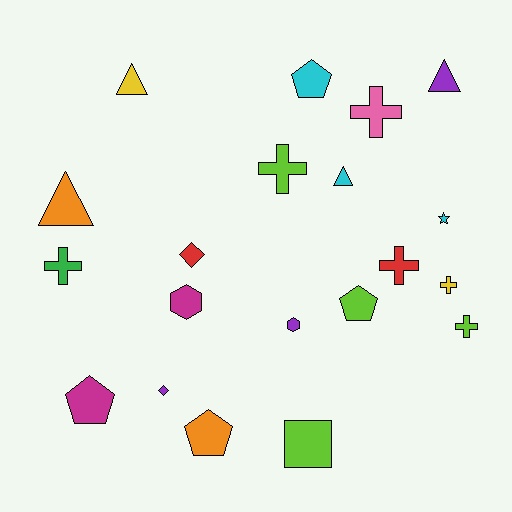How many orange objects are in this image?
There are 2 orange objects.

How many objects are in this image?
There are 20 objects.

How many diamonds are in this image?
There are 2 diamonds.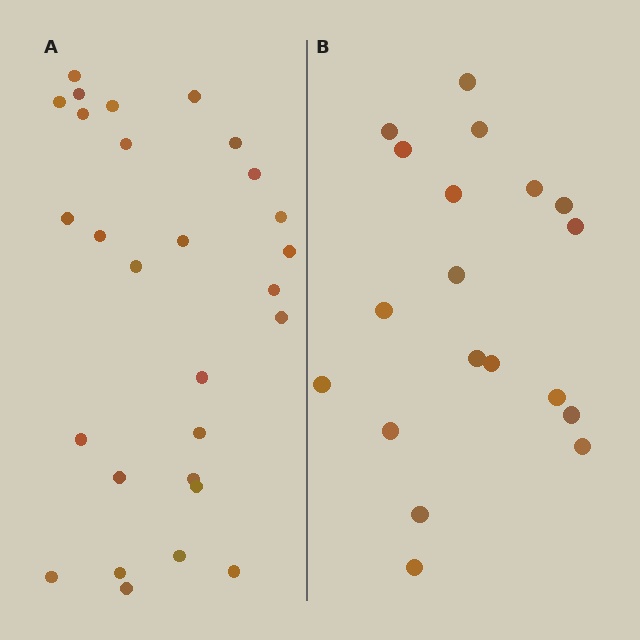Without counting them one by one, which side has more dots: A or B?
Region A (the left region) has more dots.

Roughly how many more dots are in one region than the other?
Region A has roughly 8 or so more dots than region B.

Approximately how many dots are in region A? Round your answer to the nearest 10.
About 30 dots. (The exact count is 28, which rounds to 30.)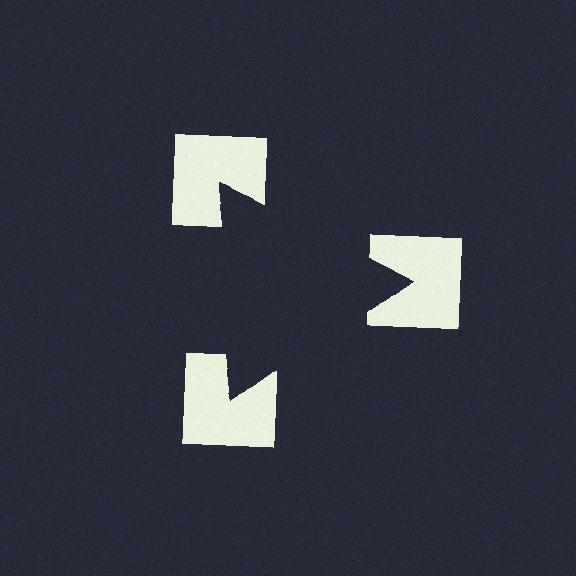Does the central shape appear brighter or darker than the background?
It typically appears slightly darker than the background, even though no actual brightness change is drawn.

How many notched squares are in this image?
There are 3 — one at each vertex of the illusory triangle.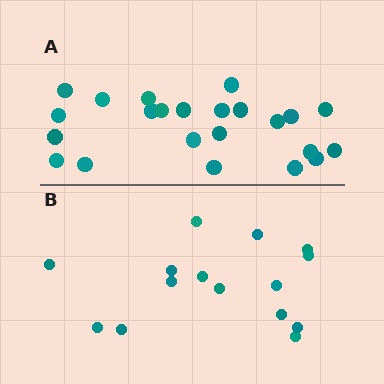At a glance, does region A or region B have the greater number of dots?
Region A (the top region) has more dots.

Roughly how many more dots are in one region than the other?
Region A has roughly 8 or so more dots than region B.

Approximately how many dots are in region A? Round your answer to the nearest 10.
About 20 dots. (The exact count is 23, which rounds to 20.)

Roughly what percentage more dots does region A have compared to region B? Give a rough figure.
About 55% more.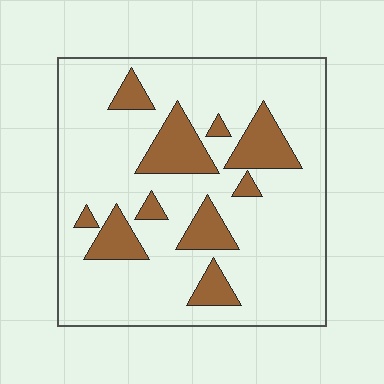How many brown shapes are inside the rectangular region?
10.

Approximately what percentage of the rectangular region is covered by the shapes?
Approximately 20%.